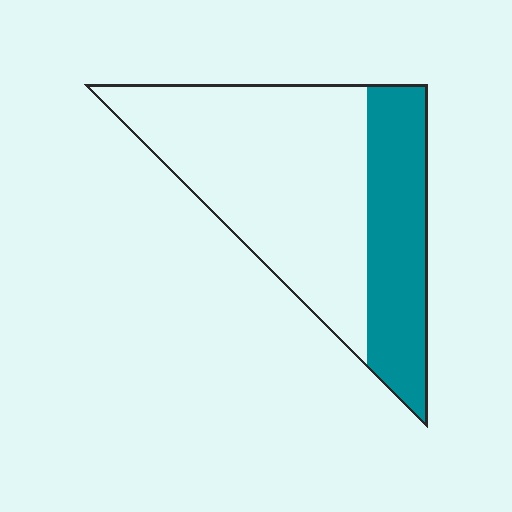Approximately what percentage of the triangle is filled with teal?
Approximately 30%.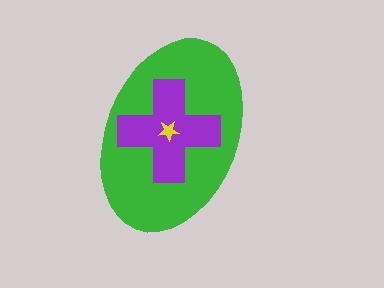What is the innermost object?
The yellow star.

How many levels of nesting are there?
3.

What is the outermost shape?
The green ellipse.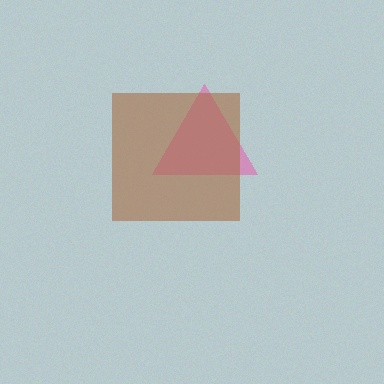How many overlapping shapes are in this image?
There are 2 overlapping shapes in the image.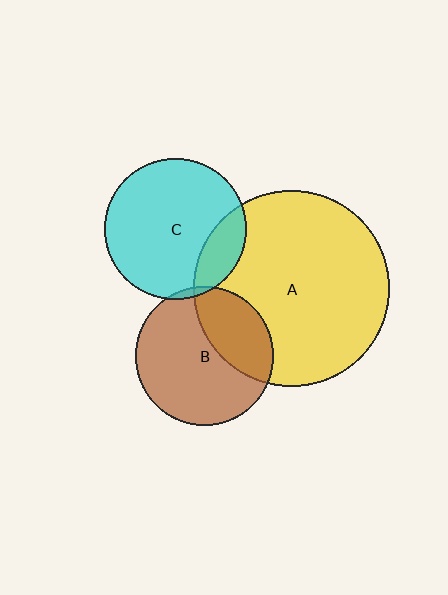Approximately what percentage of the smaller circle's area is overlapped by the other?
Approximately 15%.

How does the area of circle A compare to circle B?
Approximately 2.0 times.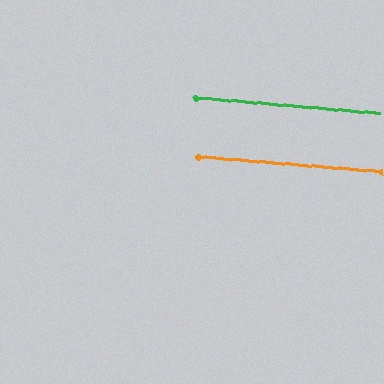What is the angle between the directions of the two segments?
Approximately 0 degrees.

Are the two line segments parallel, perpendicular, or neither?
Parallel — their directions differ by only 0.2°.